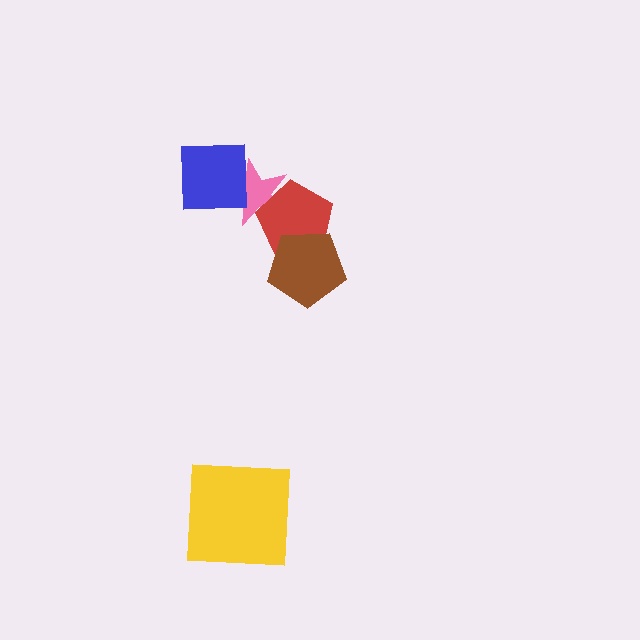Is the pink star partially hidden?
Yes, it is partially covered by another shape.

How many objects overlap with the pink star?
2 objects overlap with the pink star.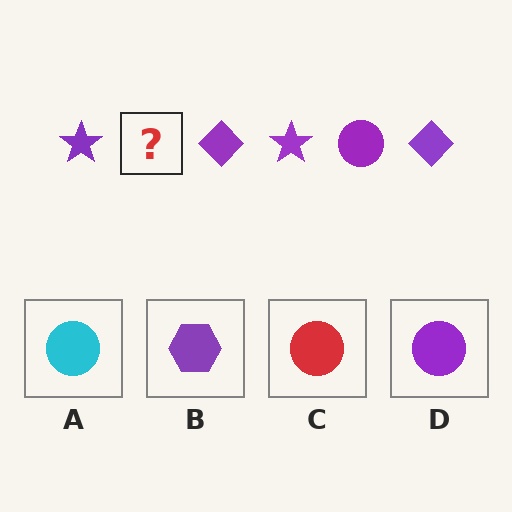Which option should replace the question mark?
Option D.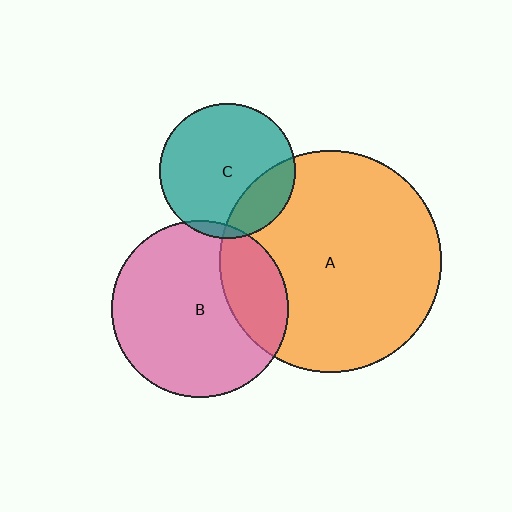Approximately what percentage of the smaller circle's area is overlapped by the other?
Approximately 5%.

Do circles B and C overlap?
Yes.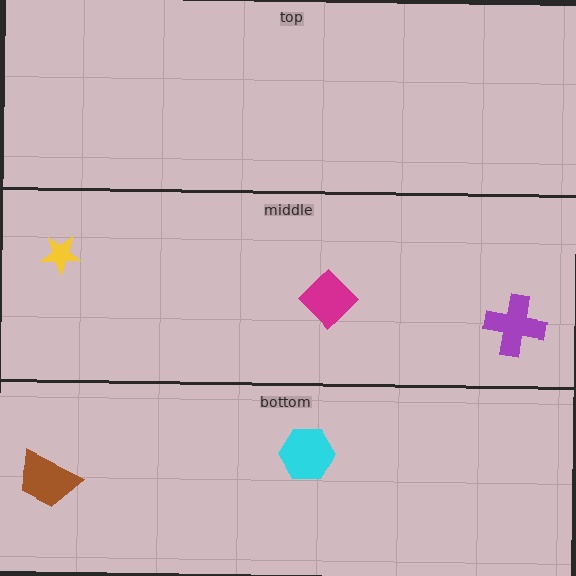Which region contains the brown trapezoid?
The bottom region.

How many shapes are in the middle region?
3.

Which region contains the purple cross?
The middle region.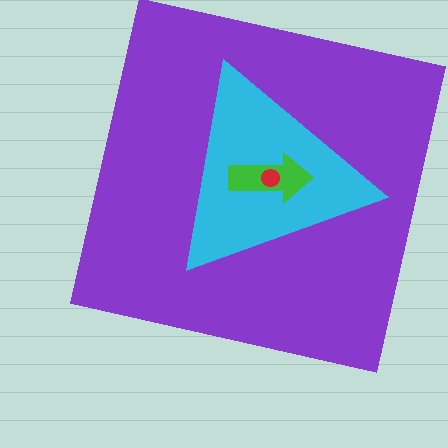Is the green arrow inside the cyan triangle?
Yes.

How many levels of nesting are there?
4.